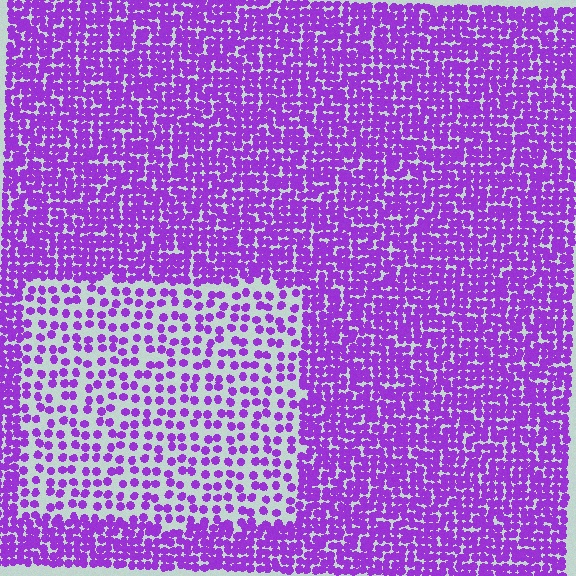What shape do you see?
I see a rectangle.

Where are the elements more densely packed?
The elements are more densely packed outside the rectangle boundary.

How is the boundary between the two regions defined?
The boundary is defined by a change in element density (approximately 2.3x ratio). All elements are the same color, size, and shape.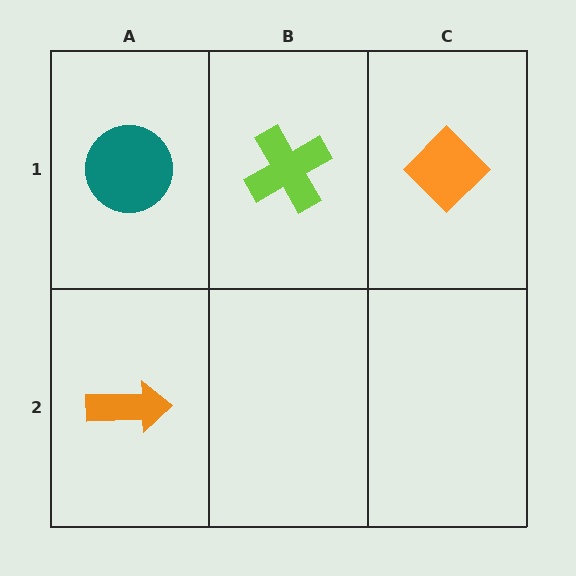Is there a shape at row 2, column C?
No, that cell is empty.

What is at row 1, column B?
A lime cross.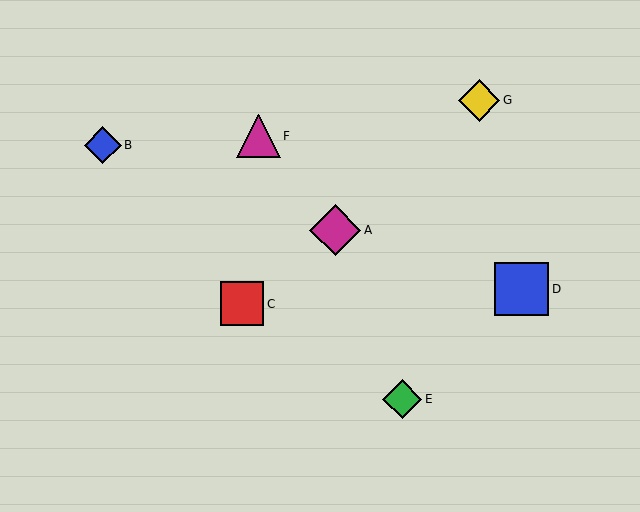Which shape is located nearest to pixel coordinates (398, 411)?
The green diamond (labeled E) at (402, 399) is nearest to that location.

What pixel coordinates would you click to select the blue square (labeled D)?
Click at (522, 289) to select the blue square D.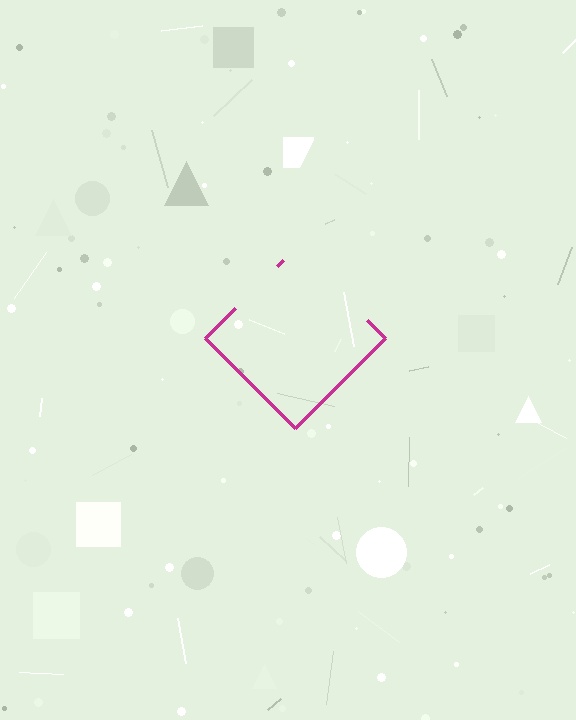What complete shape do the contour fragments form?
The contour fragments form a diamond.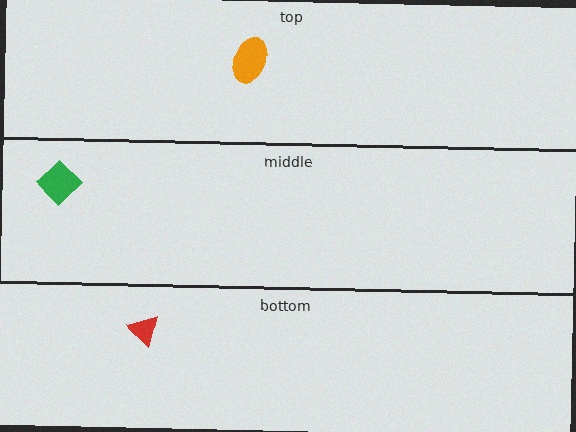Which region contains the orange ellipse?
The top region.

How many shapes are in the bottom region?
1.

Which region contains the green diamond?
The middle region.